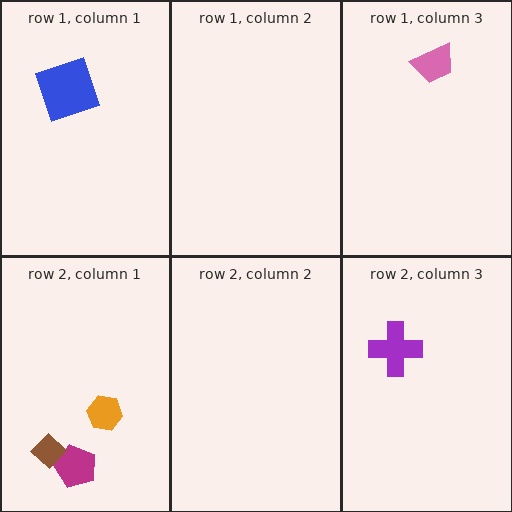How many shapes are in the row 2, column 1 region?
3.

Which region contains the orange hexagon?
The row 2, column 1 region.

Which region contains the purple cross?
The row 2, column 3 region.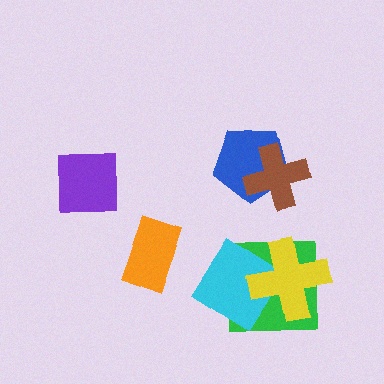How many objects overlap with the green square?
2 objects overlap with the green square.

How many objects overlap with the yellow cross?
2 objects overlap with the yellow cross.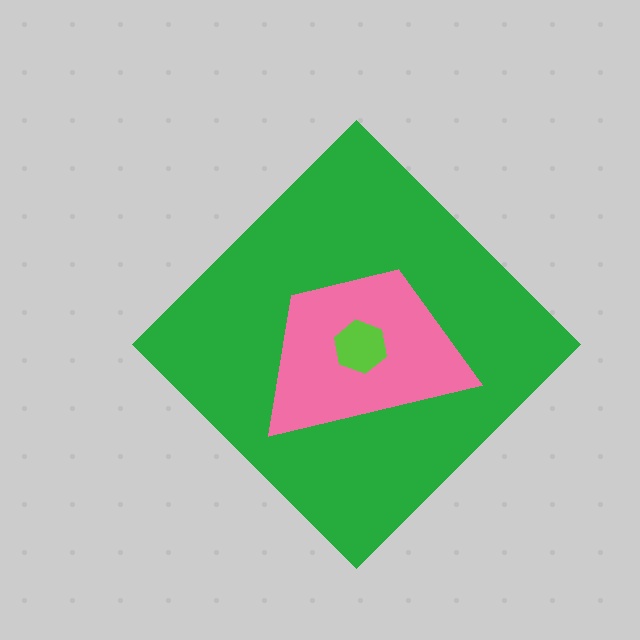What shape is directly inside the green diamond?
The pink trapezoid.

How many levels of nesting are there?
3.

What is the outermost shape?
The green diamond.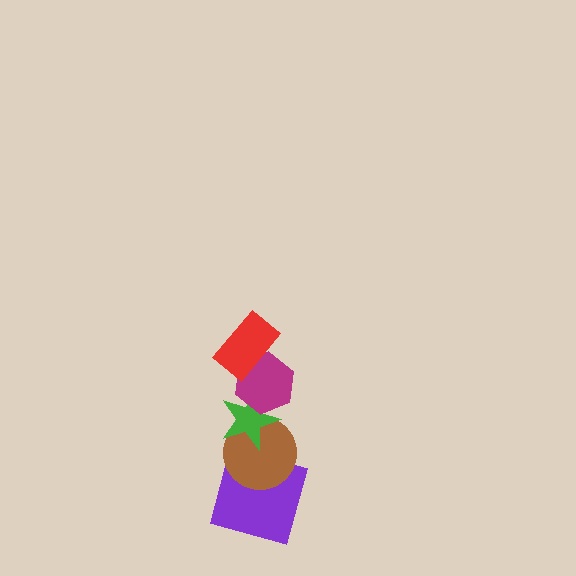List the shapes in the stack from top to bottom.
From top to bottom: the red rectangle, the magenta hexagon, the green star, the brown circle, the purple square.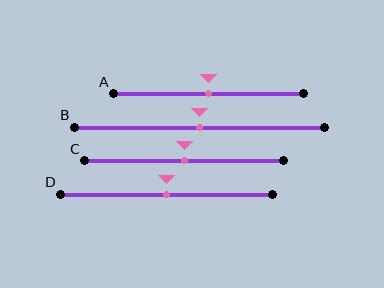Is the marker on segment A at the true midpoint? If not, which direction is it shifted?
Yes, the marker on segment A is at the true midpoint.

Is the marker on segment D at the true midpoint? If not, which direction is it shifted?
Yes, the marker on segment D is at the true midpoint.